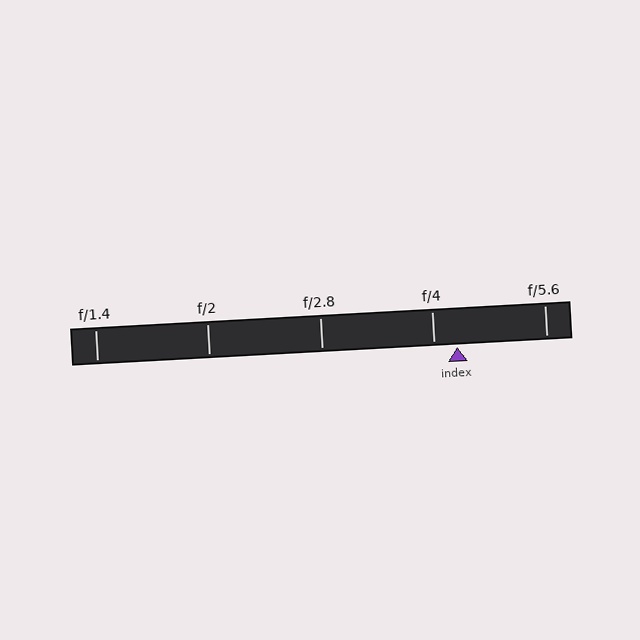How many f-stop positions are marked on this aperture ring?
There are 5 f-stop positions marked.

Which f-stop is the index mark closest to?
The index mark is closest to f/4.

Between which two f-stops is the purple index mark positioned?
The index mark is between f/4 and f/5.6.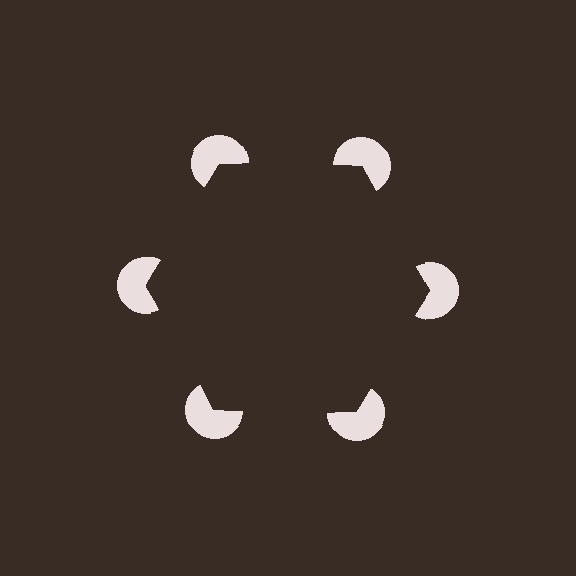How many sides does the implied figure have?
6 sides.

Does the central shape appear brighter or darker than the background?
It typically appears slightly darker than the background, even though no actual brightness change is drawn.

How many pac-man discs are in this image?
There are 6 — one at each vertex of the illusory hexagon.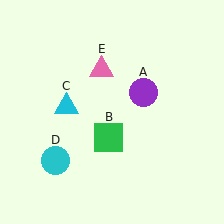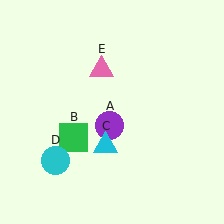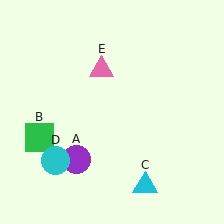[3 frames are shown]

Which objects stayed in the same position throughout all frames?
Cyan circle (object D) and pink triangle (object E) remained stationary.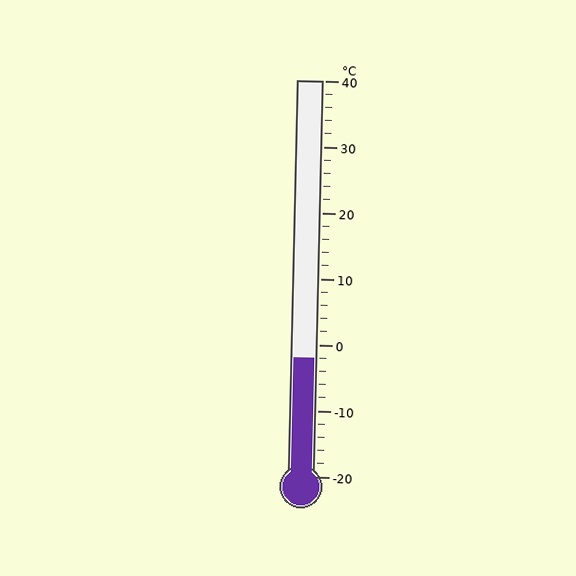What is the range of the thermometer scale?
The thermometer scale ranges from -20°C to 40°C.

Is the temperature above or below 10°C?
The temperature is below 10°C.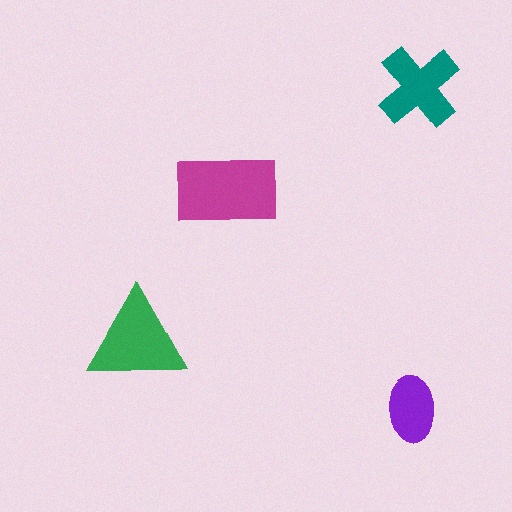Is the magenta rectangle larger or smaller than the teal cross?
Larger.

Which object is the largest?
The magenta rectangle.